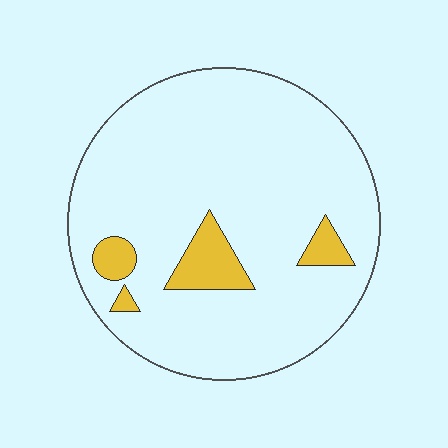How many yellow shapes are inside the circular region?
4.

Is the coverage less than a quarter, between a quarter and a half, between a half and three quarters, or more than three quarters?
Less than a quarter.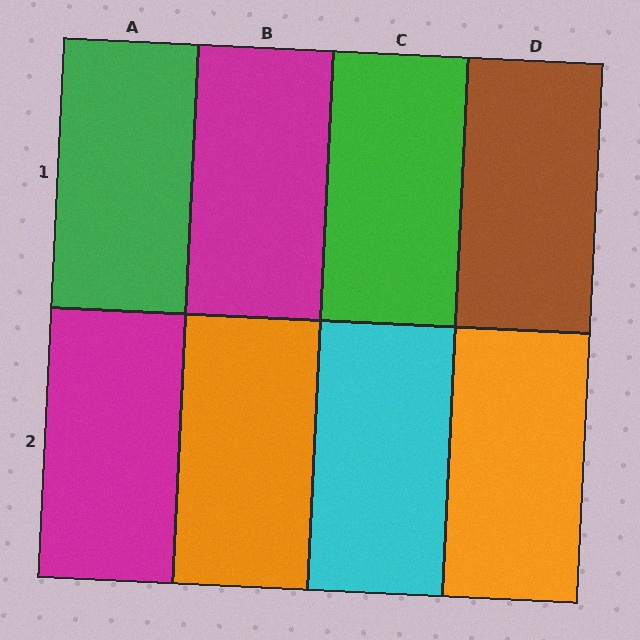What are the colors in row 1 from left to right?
Green, magenta, green, brown.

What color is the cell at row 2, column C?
Cyan.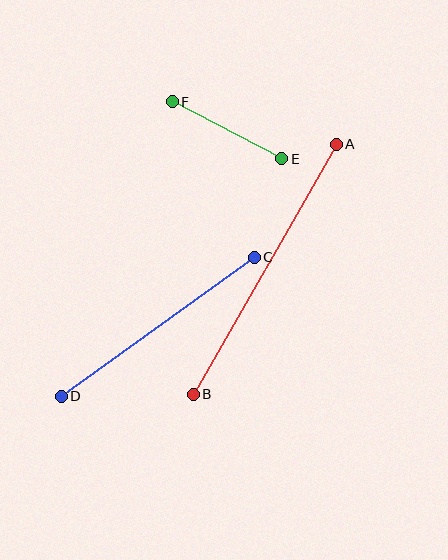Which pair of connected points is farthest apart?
Points A and B are farthest apart.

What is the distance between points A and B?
The distance is approximately 288 pixels.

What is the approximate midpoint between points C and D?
The midpoint is at approximately (158, 327) pixels.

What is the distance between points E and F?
The distance is approximately 123 pixels.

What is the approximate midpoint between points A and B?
The midpoint is at approximately (265, 269) pixels.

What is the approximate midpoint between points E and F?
The midpoint is at approximately (227, 130) pixels.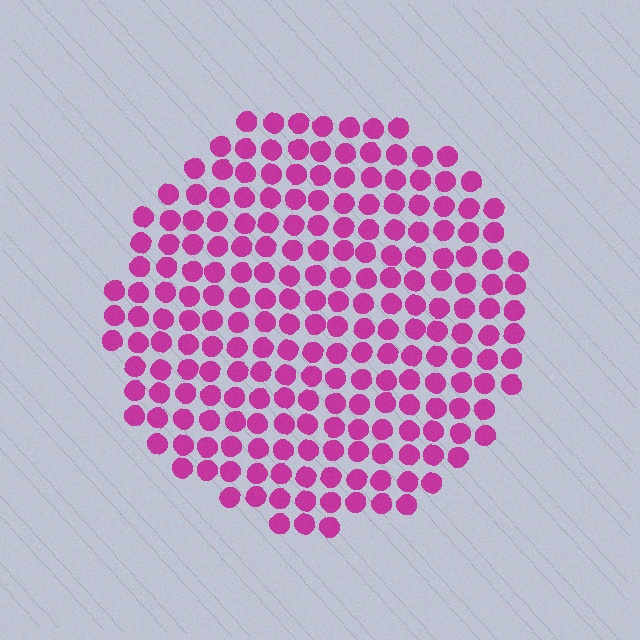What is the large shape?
The large shape is a circle.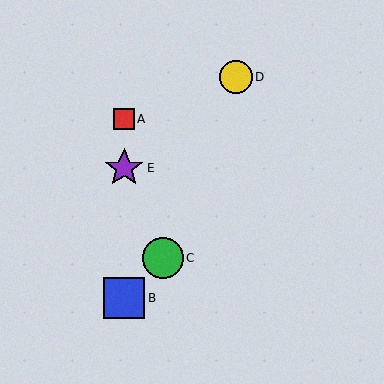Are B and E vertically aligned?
Yes, both are at x≈124.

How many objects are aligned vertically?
3 objects (A, B, E) are aligned vertically.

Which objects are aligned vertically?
Objects A, B, E are aligned vertically.